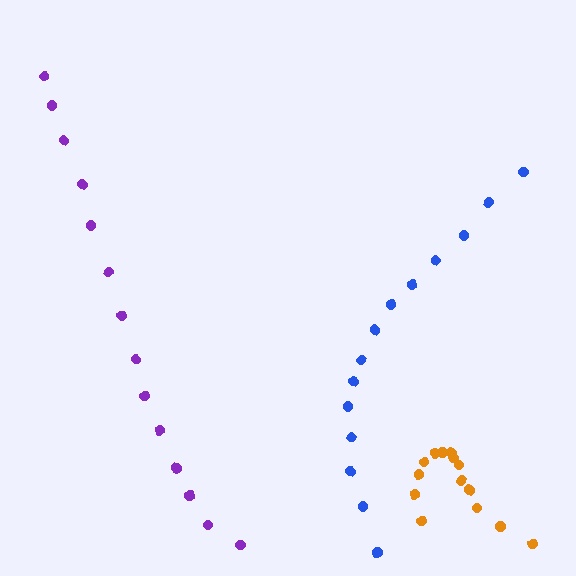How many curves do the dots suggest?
There are 3 distinct paths.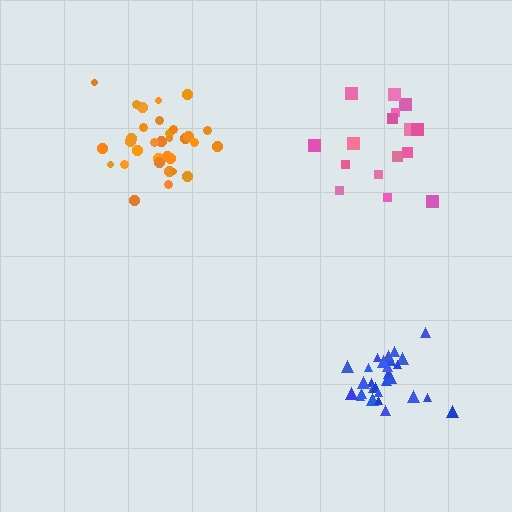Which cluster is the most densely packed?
Blue.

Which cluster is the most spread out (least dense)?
Pink.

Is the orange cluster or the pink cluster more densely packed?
Orange.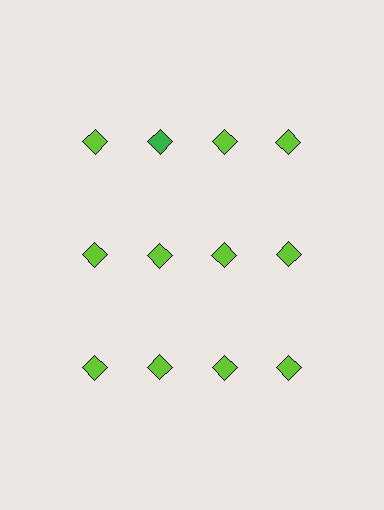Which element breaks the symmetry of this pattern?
The green diamond in the top row, second from left column breaks the symmetry. All other shapes are lime diamonds.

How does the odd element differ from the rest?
It has a different color: green instead of lime.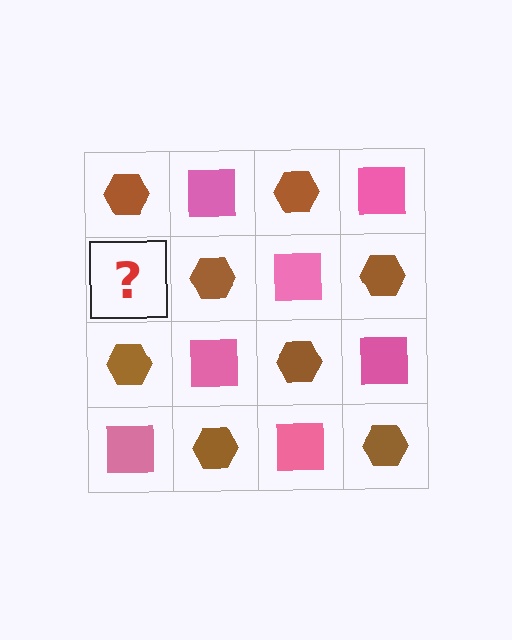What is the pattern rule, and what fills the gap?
The rule is that it alternates brown hexagon and pink square in a checkerboard pattern. The gap should be filled with a pink square.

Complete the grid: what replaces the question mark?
The question mark should be replaced with a pink square.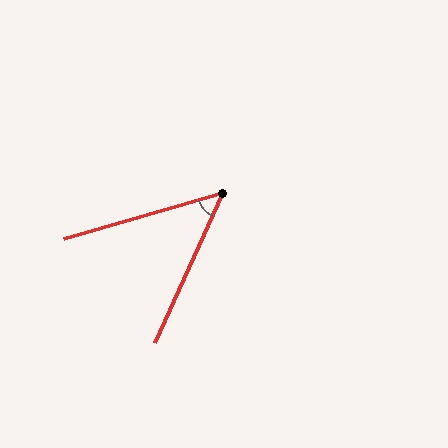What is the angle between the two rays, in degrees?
Approximately 49 degrees.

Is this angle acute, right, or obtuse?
It is acute.